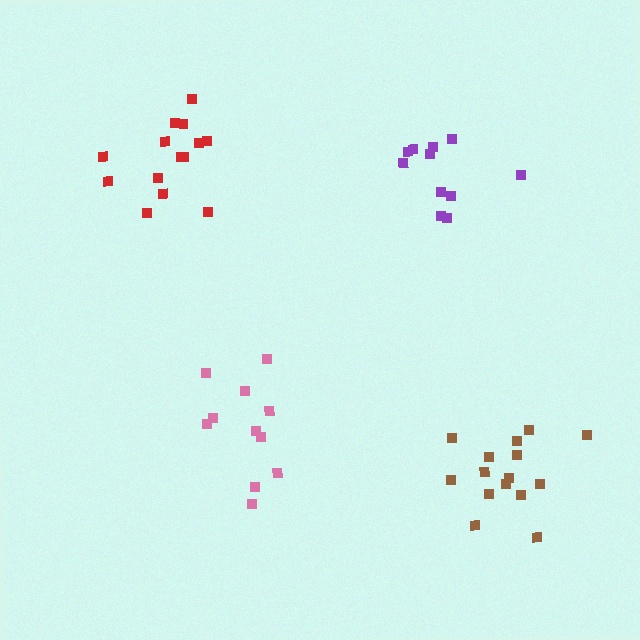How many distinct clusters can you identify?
There are 4 distinct clusters.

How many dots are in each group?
Group 1: 15 dots, Group 2: 11 dots, Group 3: 14 dots, Group 4: 11 dots (51 total).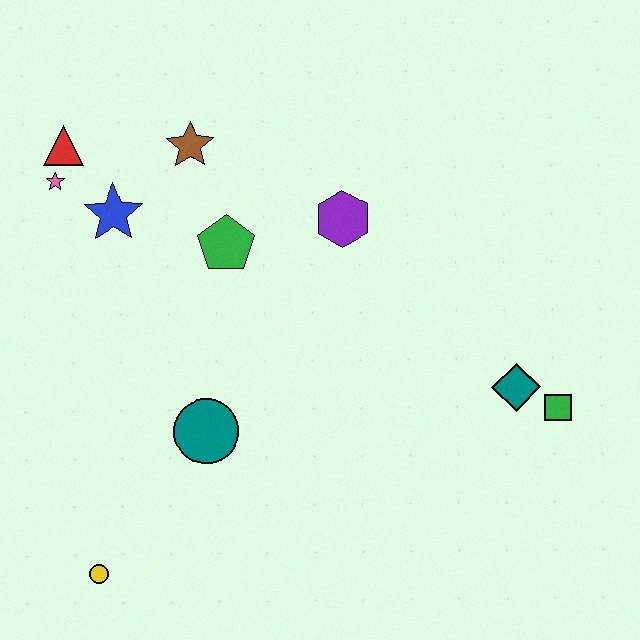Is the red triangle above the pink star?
Yes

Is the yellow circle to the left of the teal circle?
Yes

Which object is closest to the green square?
The teal diamond is closest to the green square.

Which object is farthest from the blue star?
The green square is farthest from the blue star.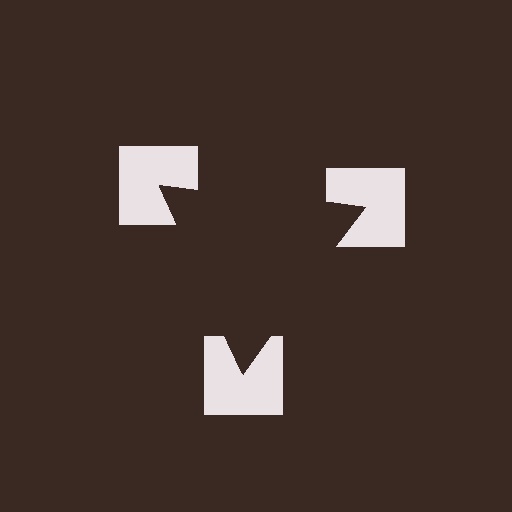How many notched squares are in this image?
There are 3 — one at each vertex of the illusory triangle.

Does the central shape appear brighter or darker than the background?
It typically appears slightly darker than the background, even though no actual brightness change is drawn.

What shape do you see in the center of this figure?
An illusory triangle — its edges are inferred from the aligned wedge cuts in the notched squares, not physically drawn.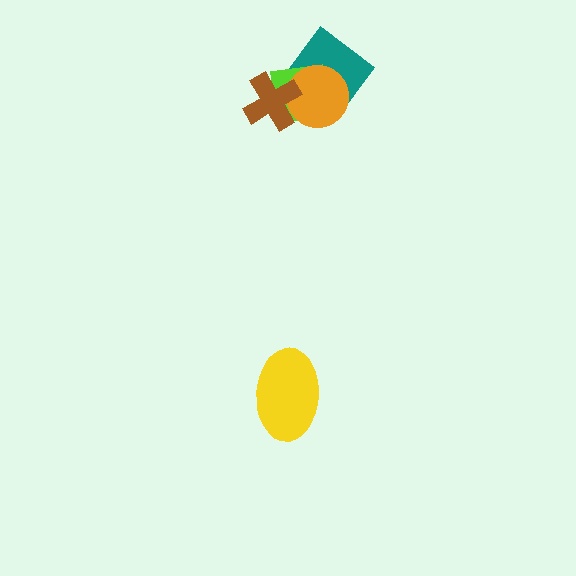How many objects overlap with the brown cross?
2 objects overlap with the brown cross.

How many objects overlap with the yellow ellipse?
0 objects overlap with the yellow ellipse.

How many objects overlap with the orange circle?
3 objects overlap with the orange circle.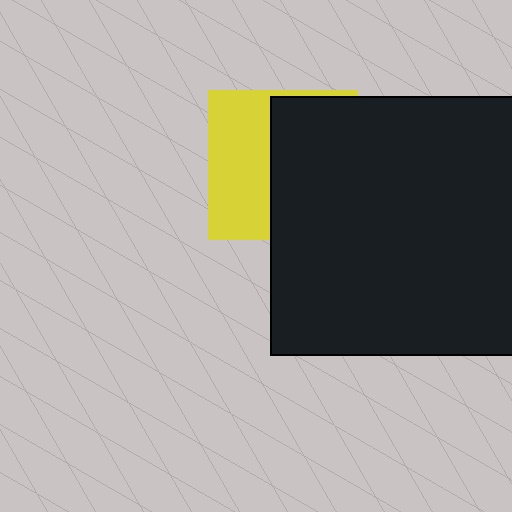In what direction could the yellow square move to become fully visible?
The yellow square could move left. That would shift it out from behind the black square entirely.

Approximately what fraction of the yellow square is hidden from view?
Roughly 56% of the yellow square is hidden behind the black square.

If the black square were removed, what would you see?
You would see the complete yellow square.